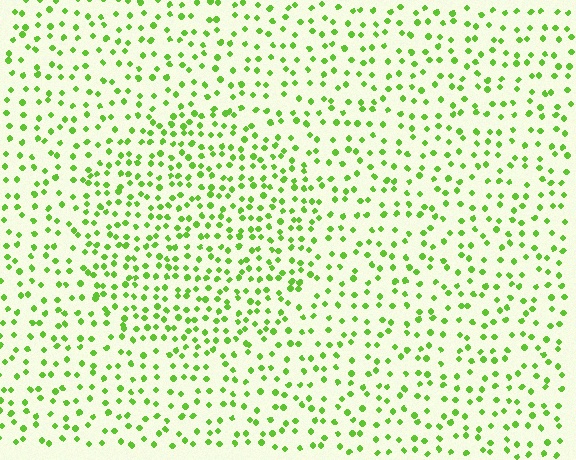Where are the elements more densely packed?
The elements are more densely packed inside the circle boundary.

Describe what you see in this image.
The image contains small lime elements arranged at two different densities. A circle-shaped region is visible where the elements are more densely packed than the surrounding area.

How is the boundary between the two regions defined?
The boundary is defined by a change in element density (approximately 1.6x ratio). All elements are the same color, size, and shape.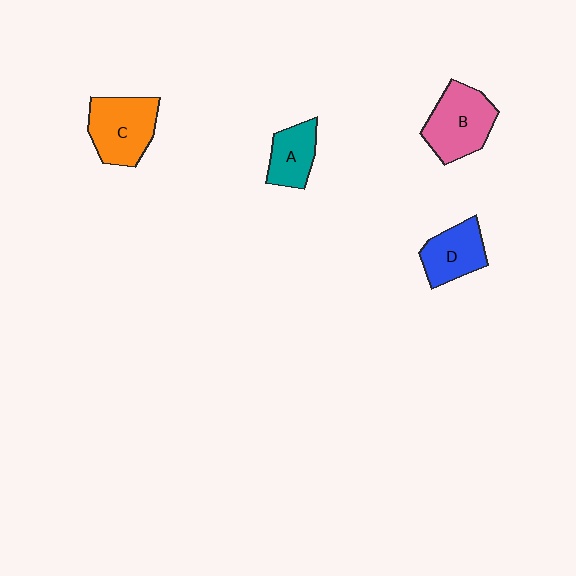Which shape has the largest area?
Shape B (pink).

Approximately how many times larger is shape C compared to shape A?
Approximately 1.5 times.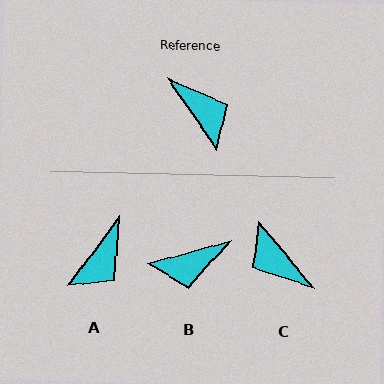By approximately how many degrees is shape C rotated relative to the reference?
Approximately 175 degrees clockwise.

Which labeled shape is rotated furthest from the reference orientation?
C, about 175 degrees away.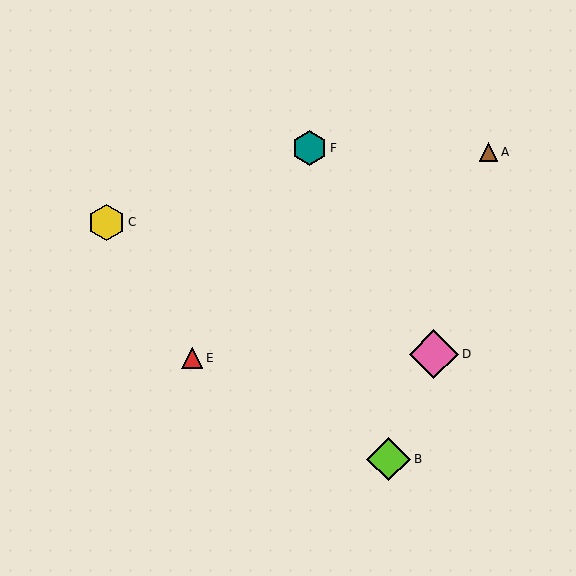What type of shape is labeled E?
Shape E is a red triangle.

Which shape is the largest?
The pink diamond (labeled D) is the largest.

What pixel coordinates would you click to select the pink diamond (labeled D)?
Click at (434, 354) to select the pink diamond D.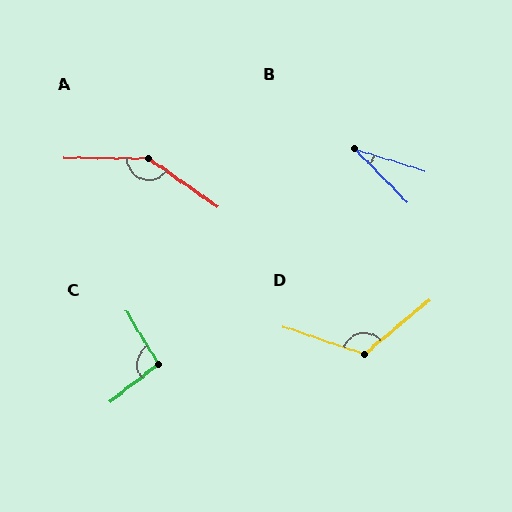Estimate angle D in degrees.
Approximately 121 degrees.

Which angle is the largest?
A, at approximately 146 degrees.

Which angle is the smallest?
B, at approximately 28 degrees.